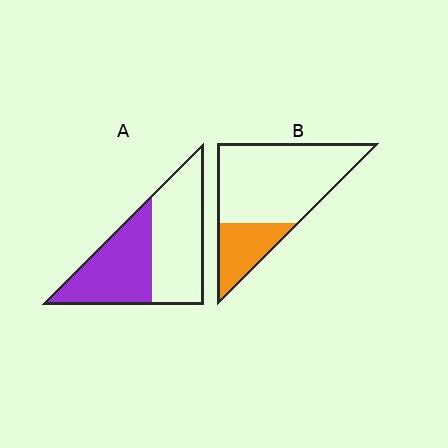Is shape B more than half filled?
No.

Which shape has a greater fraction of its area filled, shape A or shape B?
Shape A.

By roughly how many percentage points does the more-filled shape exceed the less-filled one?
By roughly 20 percentage points (A over B).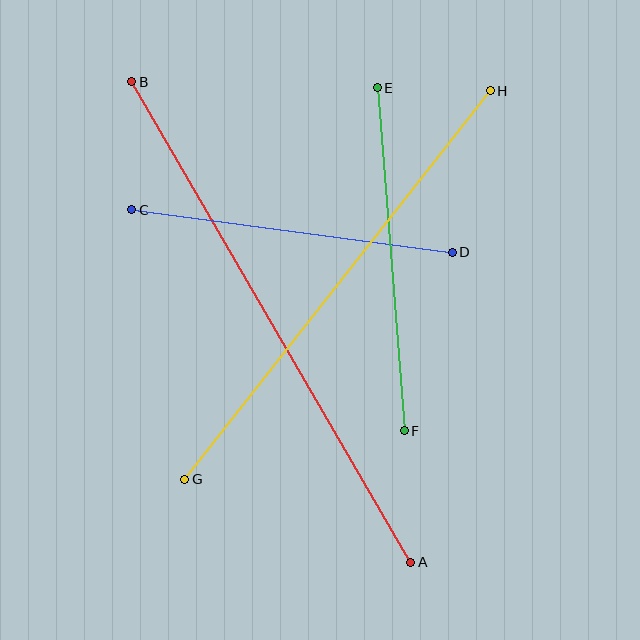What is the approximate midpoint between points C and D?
The midpoint is at approximately (292, 231) pixels.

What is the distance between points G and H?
The distance is approximately 494 pixels.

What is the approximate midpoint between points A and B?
The midpoint is at approximately (271, 322) pixels.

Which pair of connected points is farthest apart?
Points A and B are farthest apart.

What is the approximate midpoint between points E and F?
The midpoint is at approximately (391, 259) pixels.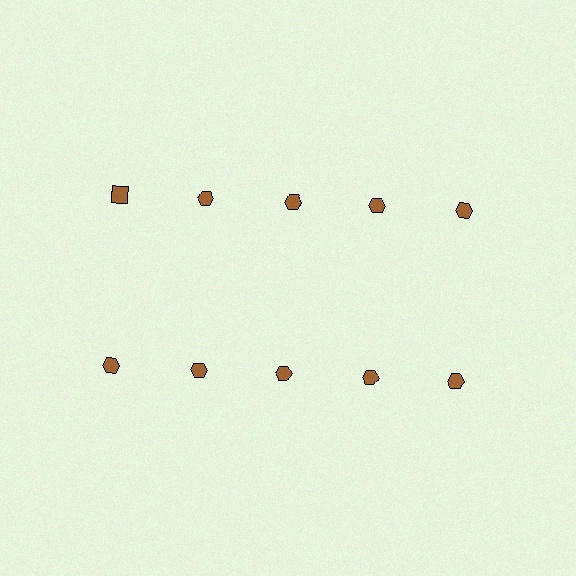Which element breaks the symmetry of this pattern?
The brown square in the top row, leftmost column breaks the symmetry. All other shapes are brown hexagons.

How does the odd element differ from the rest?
It has a different shape: square instead of hexagon.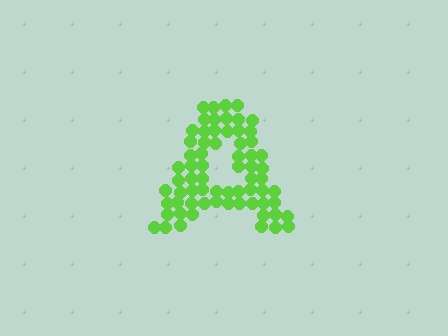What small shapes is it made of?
It is made of small circles.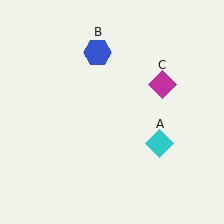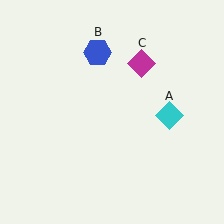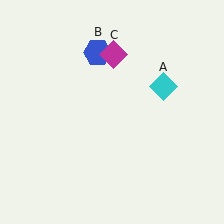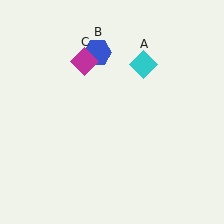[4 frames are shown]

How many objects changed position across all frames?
2 objects changed position: cyan diamond (object A), magenta diamond (object C).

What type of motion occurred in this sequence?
The cyan diamond (object A), magenta diamond (object C) rotated counterclockwise around the center of the scene.